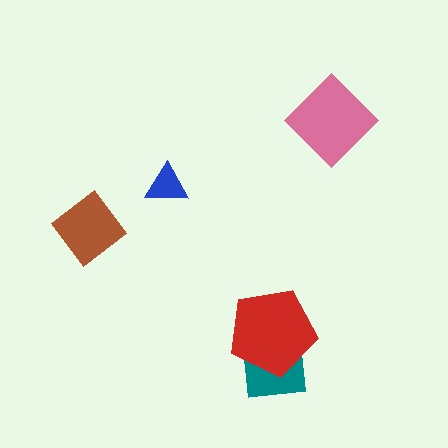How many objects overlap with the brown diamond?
0 objects overlap with the brown diamond.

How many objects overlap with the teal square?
1 object overlaps with the teal square.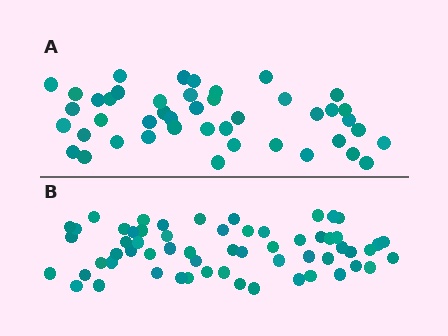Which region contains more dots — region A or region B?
Region B (the bottom region) has more dots.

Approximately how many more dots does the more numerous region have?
Region B has approximately 15 more dots than region A.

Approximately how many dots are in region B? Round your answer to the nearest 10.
About 60 dots.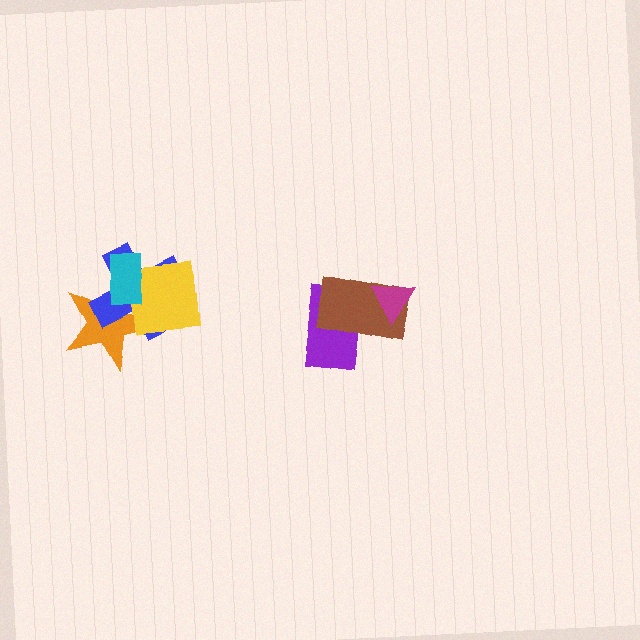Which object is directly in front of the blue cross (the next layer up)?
The yellow square is directly in front of the blue cross.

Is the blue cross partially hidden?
Yes, it is partially covered by another shape.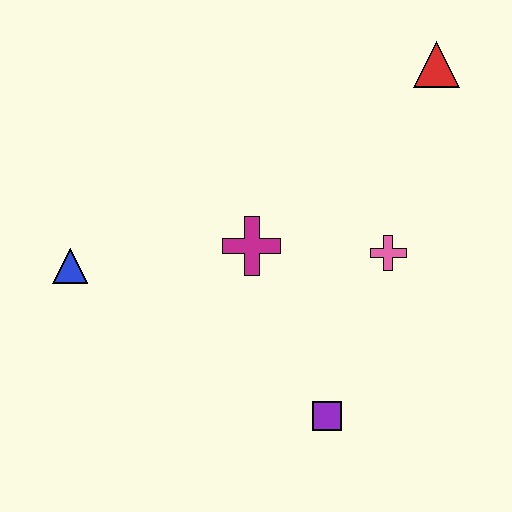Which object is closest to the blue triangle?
The magenta cross is closest to the blue triangle.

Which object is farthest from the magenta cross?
The red triangle is farthest from the magenta cross.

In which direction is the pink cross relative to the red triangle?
The pink cross is below the red triangle.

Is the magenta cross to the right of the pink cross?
No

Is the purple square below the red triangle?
Yes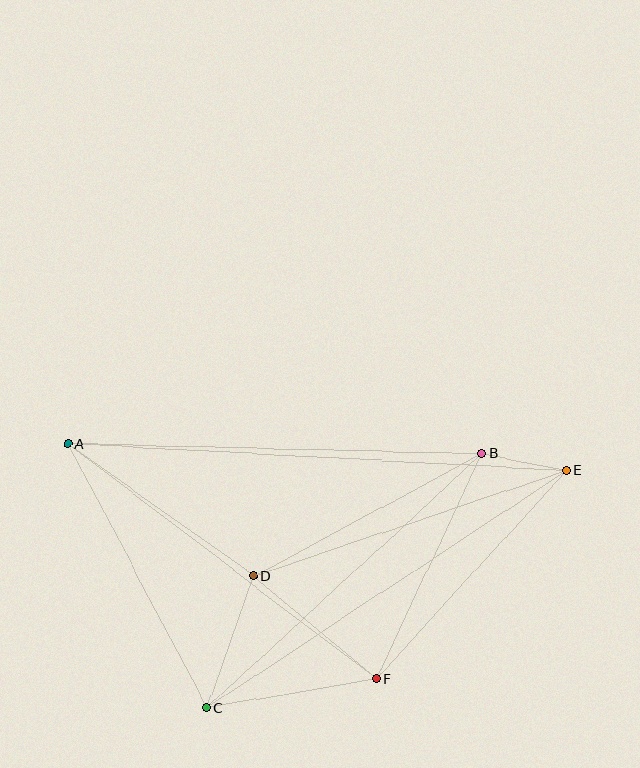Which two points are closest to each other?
Points B and E are closest to each other.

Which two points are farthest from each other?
Points A and E are farthest from each other.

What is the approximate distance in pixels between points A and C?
The distance between A and C is approximately 299 pixels.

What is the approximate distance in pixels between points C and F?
The distance between C and F is approximately 172 pixels.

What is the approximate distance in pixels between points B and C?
The distance between B and C is approximately 375 pixels.